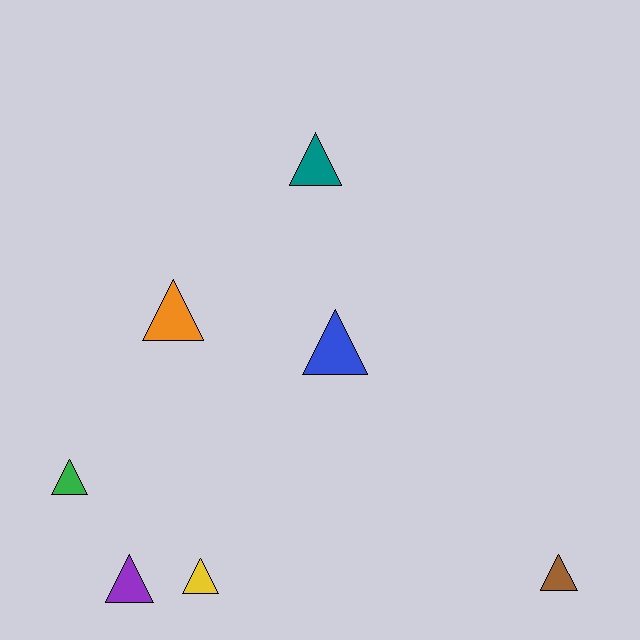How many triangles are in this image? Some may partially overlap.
There are 7 triangles.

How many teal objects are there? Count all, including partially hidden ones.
There is 1 teal object.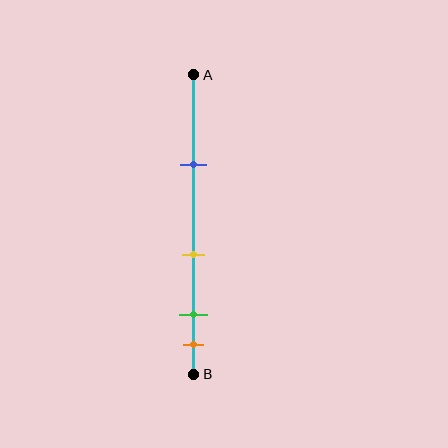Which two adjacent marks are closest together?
The green and orange marks are the closest adjacent pair.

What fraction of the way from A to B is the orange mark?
The orange mark is approximately 90% (0.9) of the way from A to B.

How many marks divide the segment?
There are 4 marks dividing the segment.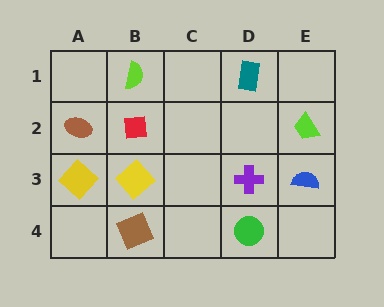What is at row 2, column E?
A lime trapezoid.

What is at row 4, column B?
A brown square.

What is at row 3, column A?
A yellow diamond.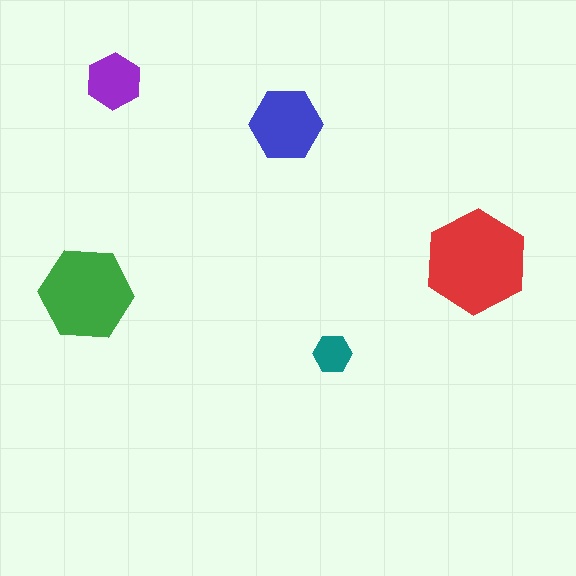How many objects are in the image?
There are 5 objects in the image.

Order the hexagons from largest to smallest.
the red one, the green one, the blue one, the purple one, the teal one.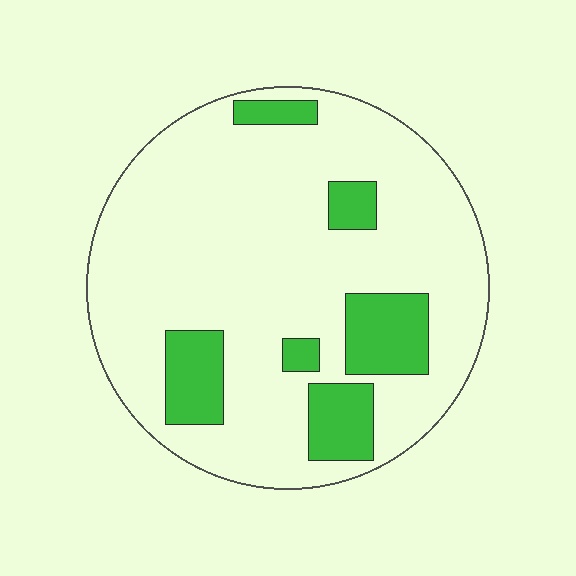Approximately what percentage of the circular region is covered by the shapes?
Approximately 20%.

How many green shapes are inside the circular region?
6.